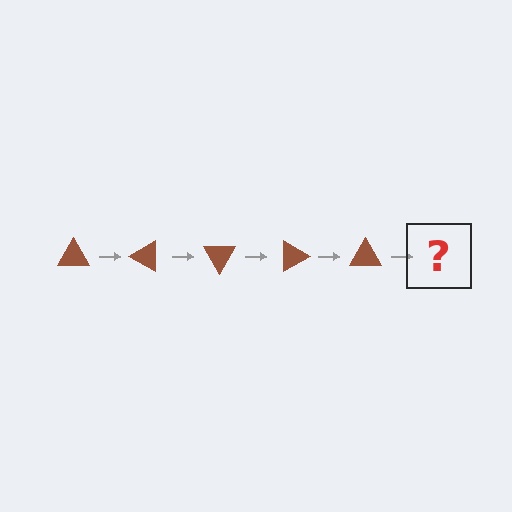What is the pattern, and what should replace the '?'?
The pattern is that the triangle rotates 30 degrees each step. The '?' should be a brown triangle rotated 150 degrees.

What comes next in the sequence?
The next element should be a brown triangle rotated 150 degrees.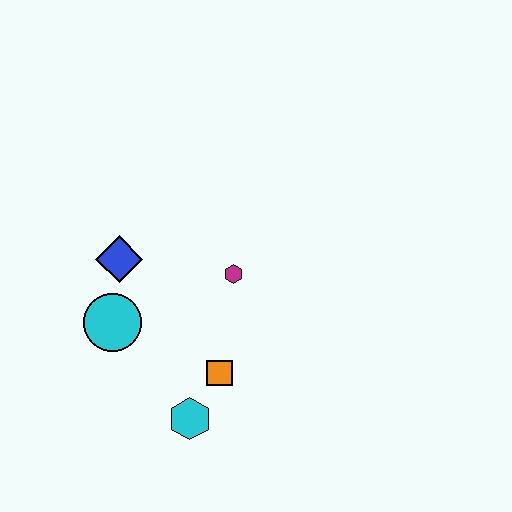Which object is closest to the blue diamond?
The cyan circle is closest to the blue diamond.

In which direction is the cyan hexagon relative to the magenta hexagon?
The cyan hexagon is below the magenta hexagon.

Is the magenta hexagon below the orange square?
No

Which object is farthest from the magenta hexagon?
The cyan hexagon is farthest from the magenta hexagon.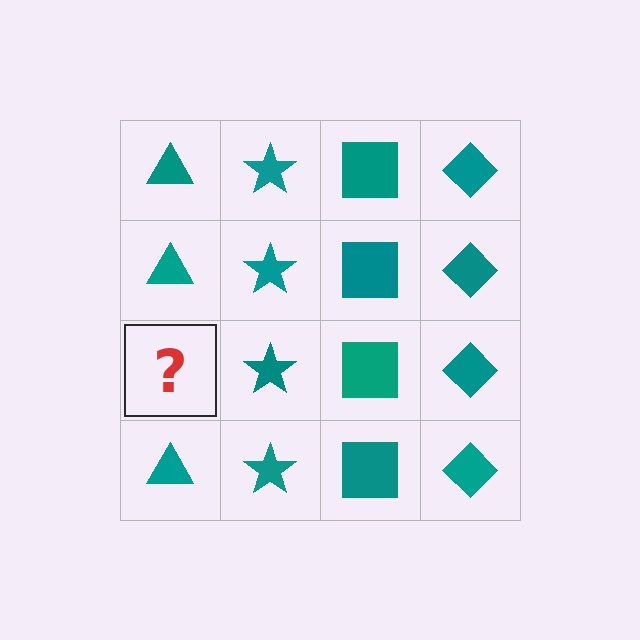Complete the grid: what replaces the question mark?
The question mark should be replaced with a teal triangle.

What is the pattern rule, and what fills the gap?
The rule is that each column has a consistent shape. The gap should be filled with a teal triangle.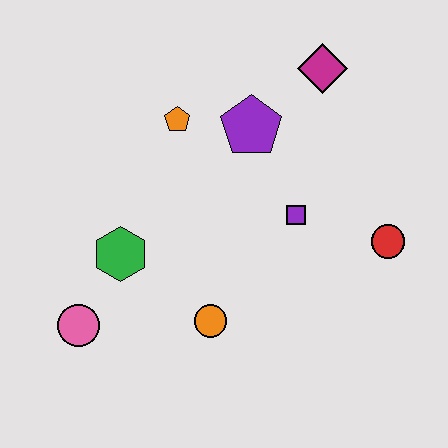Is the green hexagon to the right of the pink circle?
Yes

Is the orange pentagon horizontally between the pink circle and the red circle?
Yes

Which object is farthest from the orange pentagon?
The red circle is farthest from the orange pentagon.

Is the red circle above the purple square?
No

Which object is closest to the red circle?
The purple square is closest to the red circle.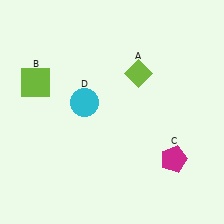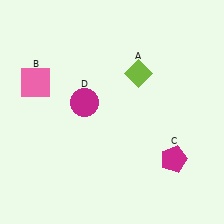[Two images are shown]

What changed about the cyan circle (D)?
In Image 1, D is cyan. In Image 2, it changed to magenta.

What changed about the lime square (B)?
In Image 1, B is lime. In Image 2, it changed to pink.